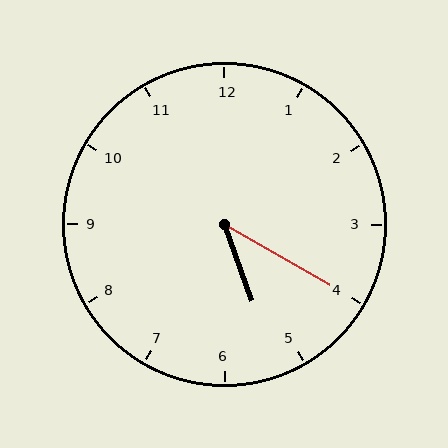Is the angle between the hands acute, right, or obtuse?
It is acute.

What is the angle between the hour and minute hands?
Approximately 40 degrees.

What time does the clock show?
5:20.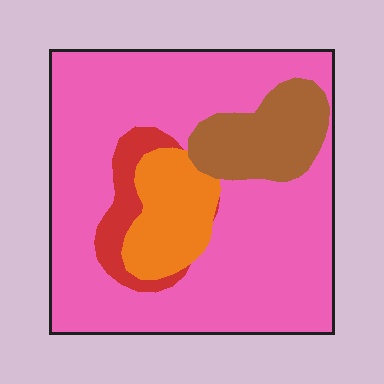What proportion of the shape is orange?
Orange takes up about one eighth (1/8) of the shape.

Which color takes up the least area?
Red, at roughly 5%.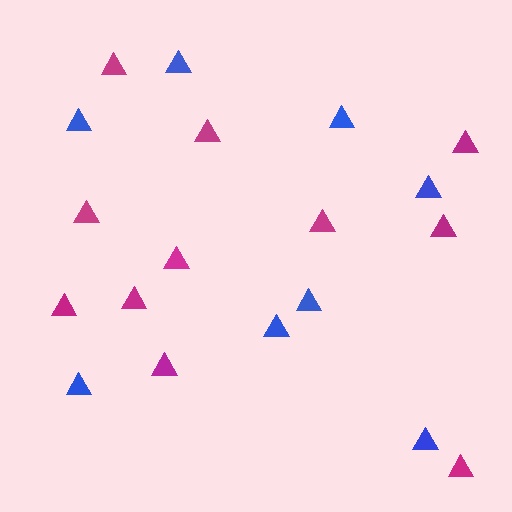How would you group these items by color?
There are 2 groups: one group of magenta triangles (11) and one group of blue triangles (8).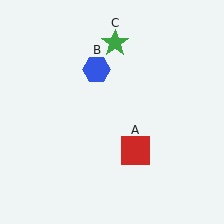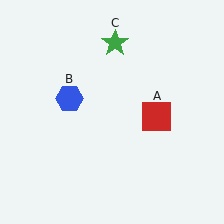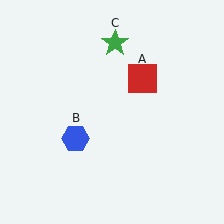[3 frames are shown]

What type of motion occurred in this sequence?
The red square (object A), blue hexagon (object B) rotated counterclockwise around the center of the scene.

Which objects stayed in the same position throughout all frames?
Green star (object C) remained stationary.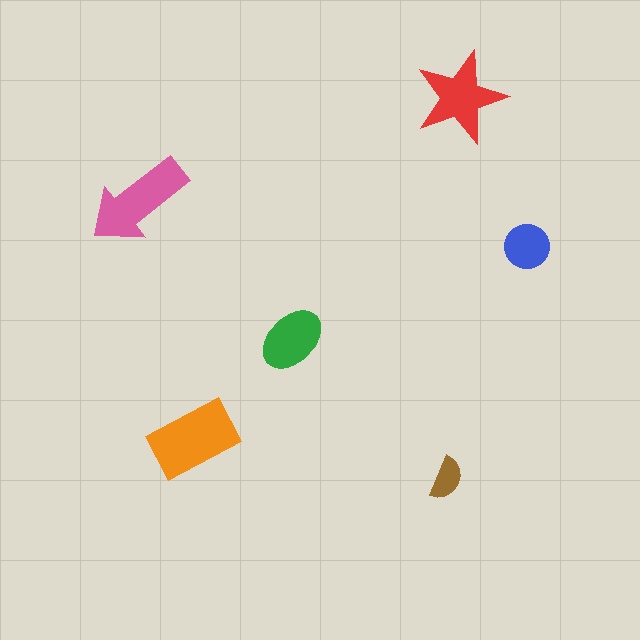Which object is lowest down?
The brown semicircle is bottommost.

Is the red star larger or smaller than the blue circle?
Larger.